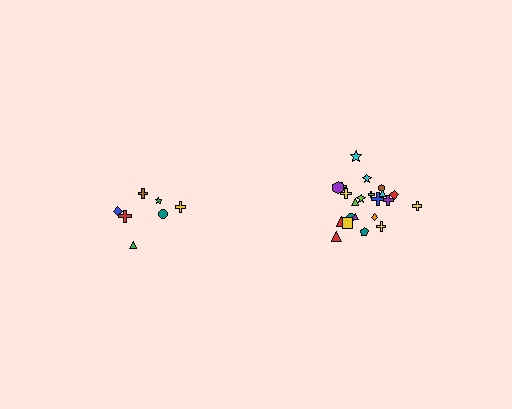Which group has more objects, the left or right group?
The right group.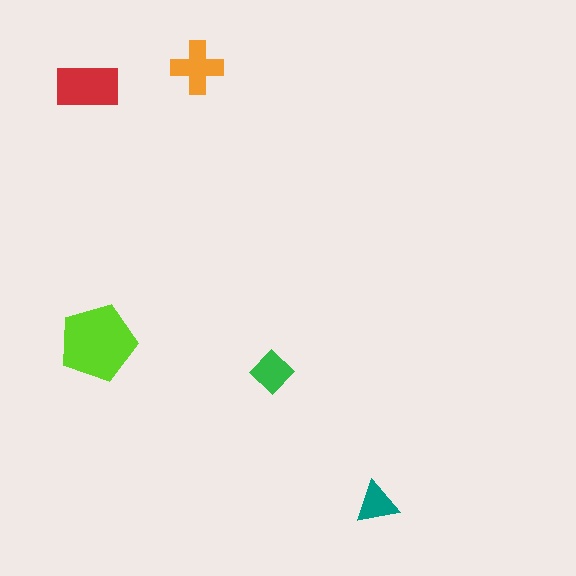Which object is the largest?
The lime pentagon.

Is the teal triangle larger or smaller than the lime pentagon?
Smaller.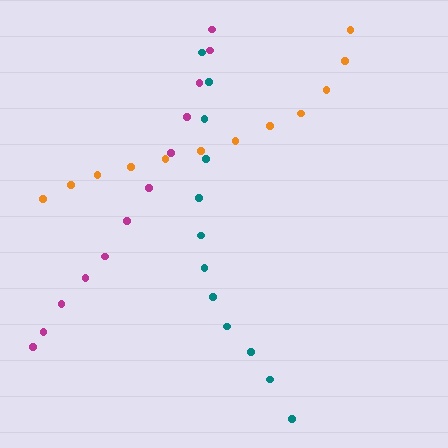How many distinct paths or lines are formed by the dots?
There are 3 distinct paths.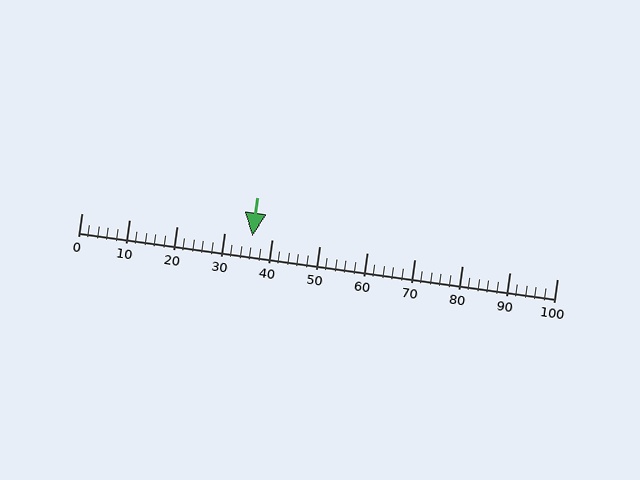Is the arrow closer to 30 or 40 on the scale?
The arrow is closer to 40.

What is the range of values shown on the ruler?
The ruler shows values from 0 to 100.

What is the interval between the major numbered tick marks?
The major tick marks are spaced 10 units apart.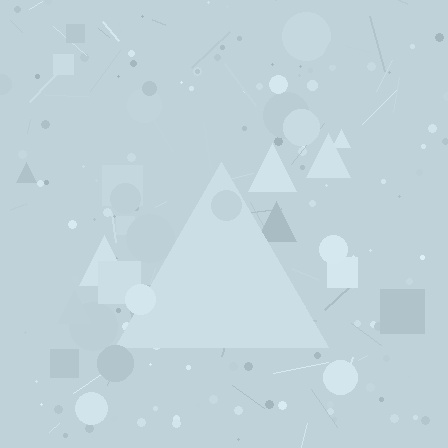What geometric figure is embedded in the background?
A triangle is embedded in the background.